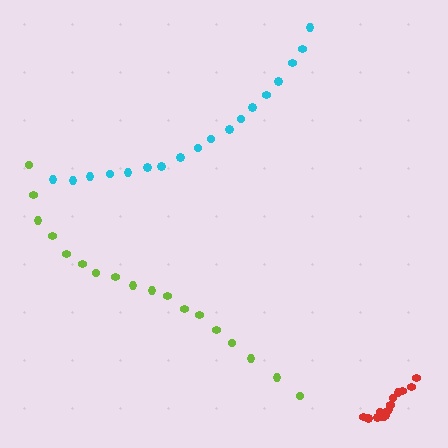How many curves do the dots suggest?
There are 3 distinct paths.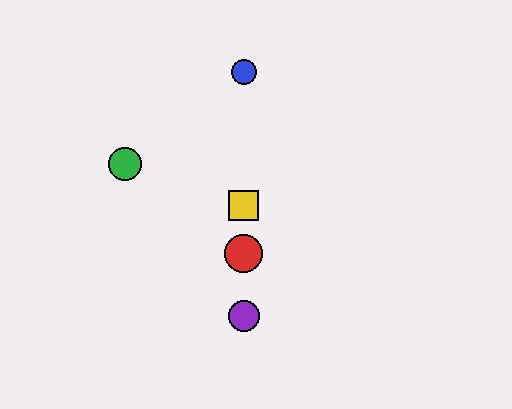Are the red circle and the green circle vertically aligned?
No, the red circle is at x≈244 and the green circle is at x≈125.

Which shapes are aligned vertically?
The red circle, the blue circle, the yellow square, the purple circle are aligned vertically.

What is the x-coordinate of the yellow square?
The yellow square is at x≈244.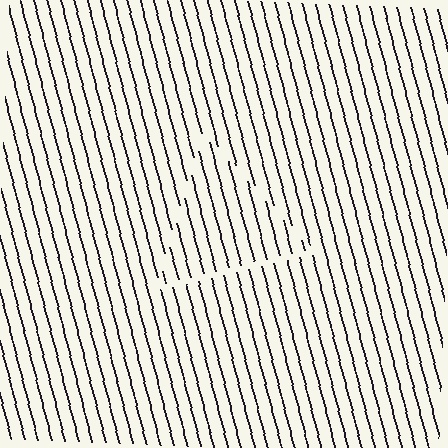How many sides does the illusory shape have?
3 sides — the line-ends trace a triangle.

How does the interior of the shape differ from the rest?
The interior of the shape contains the same grating, shifted by half a period — the contour is defined by the phase discontinuity where line-ends from the inner and outer gratings abut.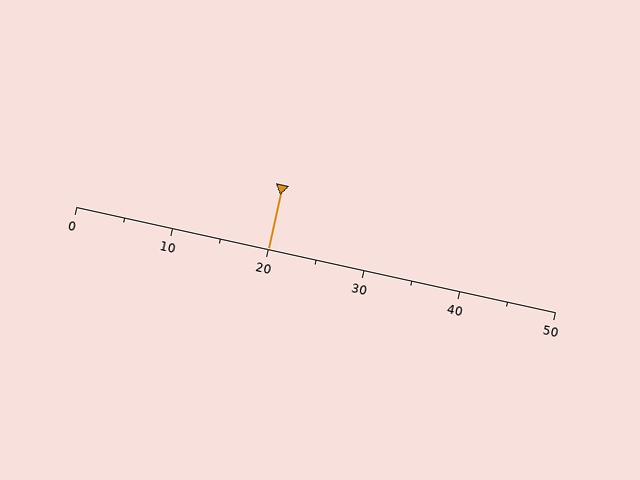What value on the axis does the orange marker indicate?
The marker indicates approximately 20.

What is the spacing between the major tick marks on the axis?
The major ticks are spaced 10 apart.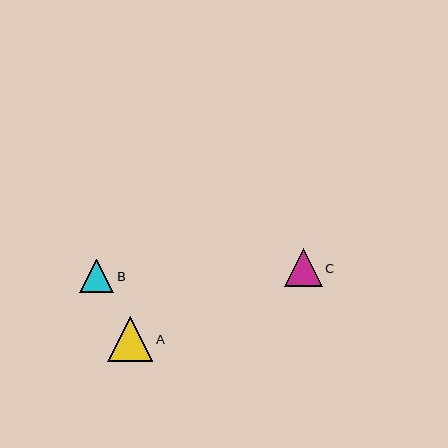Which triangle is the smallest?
Triangle B is the smallest with a size of approximately 34 pixels.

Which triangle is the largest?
Triangle A is the largest with a size of approximately 45 pixels.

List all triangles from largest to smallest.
From largest to smallest: A, C, B.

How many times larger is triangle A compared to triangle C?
Triangle A is approximately 1.2 times the size of triangle C.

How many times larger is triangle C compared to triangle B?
Triangle C is approximately 1.1 times the size of triangle B.